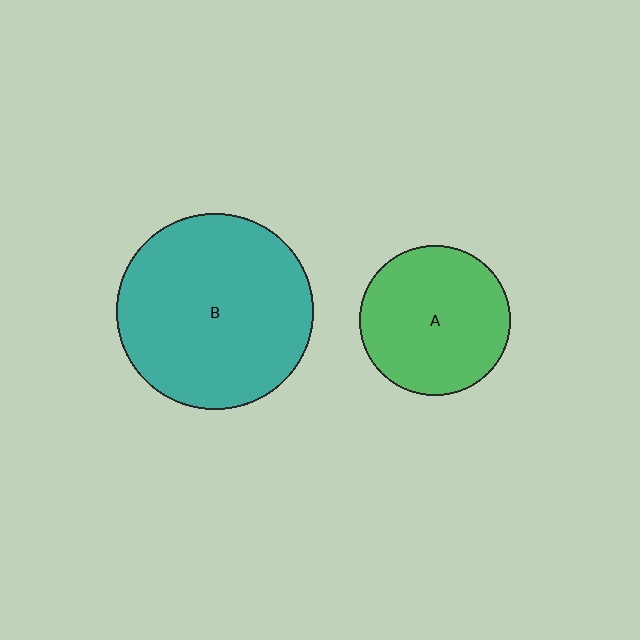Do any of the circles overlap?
No, none of the circles overlap.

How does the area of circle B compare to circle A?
Approximately 1.7 times.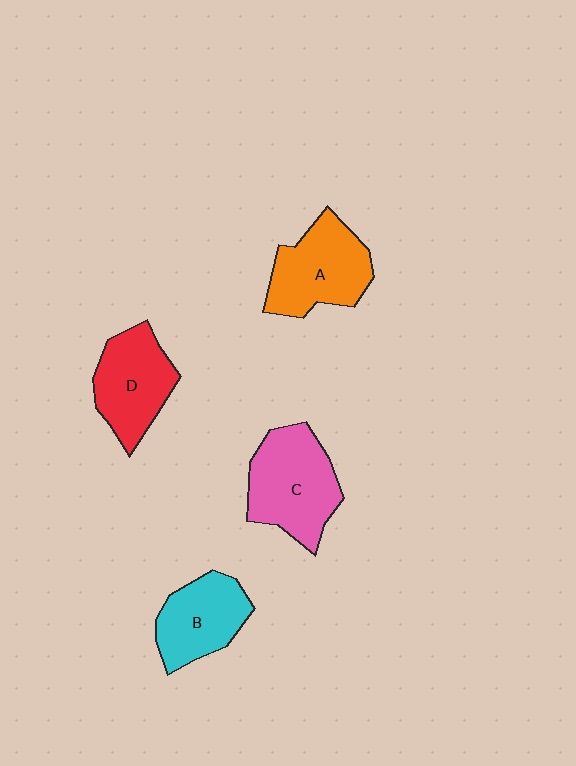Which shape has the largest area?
Shape C (pink).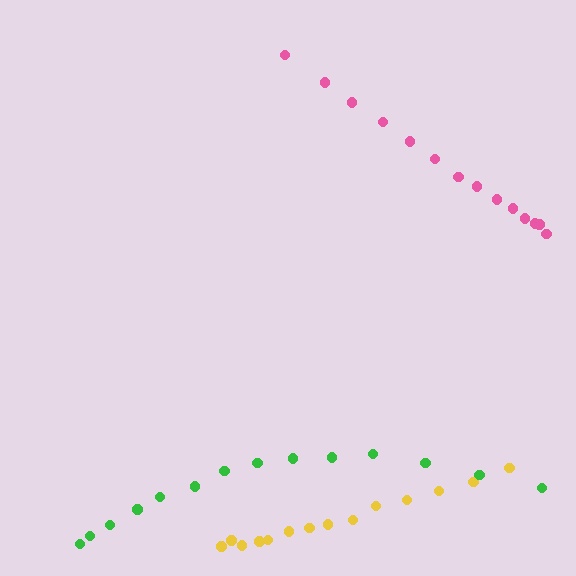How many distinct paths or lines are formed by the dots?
There are 3 distinct paths.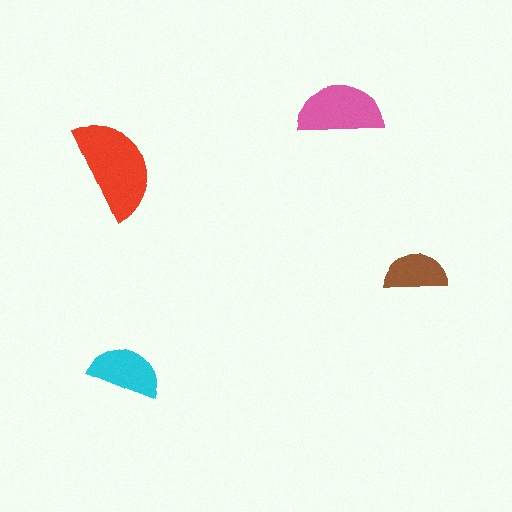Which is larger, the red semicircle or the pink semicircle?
The red one.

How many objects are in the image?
There are 4 objects in the image.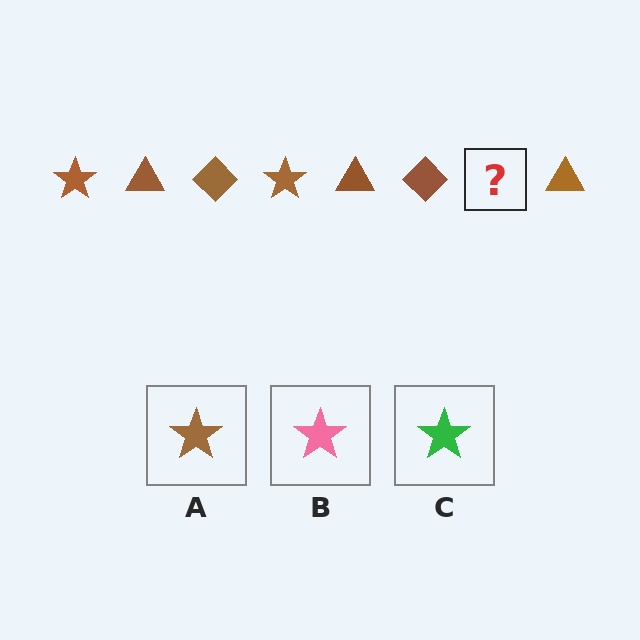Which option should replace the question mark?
Option A.